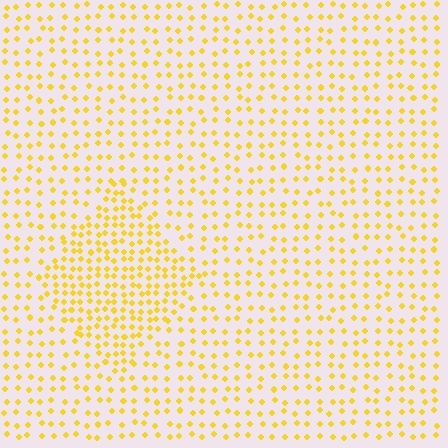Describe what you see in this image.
The image contains small yellow elements arranged at two different densities. A diamond-shaped region is visible where the elements are more densely packed than the surrounding area.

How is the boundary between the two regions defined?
The boundary is defined by a change in element density (approximately 1.9x ratio). All elements are the same color, size, and shape.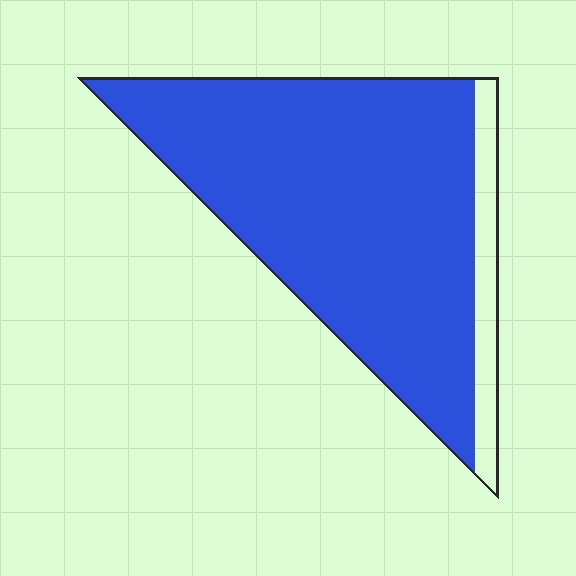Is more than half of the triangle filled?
Yes.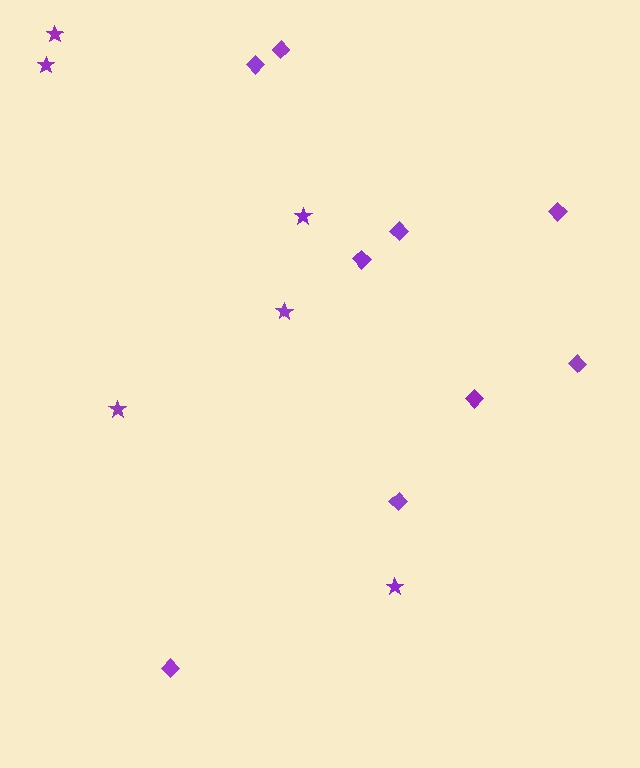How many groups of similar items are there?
There are 2 groups: one group of stars (6) and one group of diamonds (9).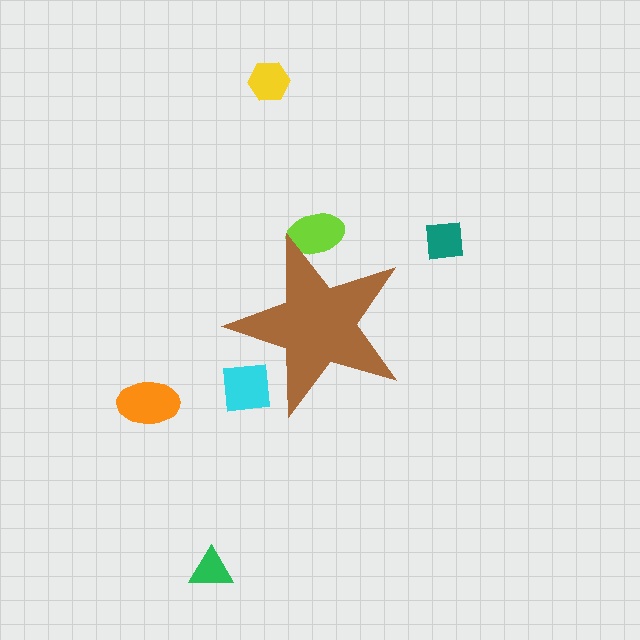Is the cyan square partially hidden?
Yes, the cyan square is partially hidden behind the brown star.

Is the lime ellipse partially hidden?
Yes, the lime ellipse is partially hidden behind the brown star.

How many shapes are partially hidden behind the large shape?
2 shapes are partially hidden.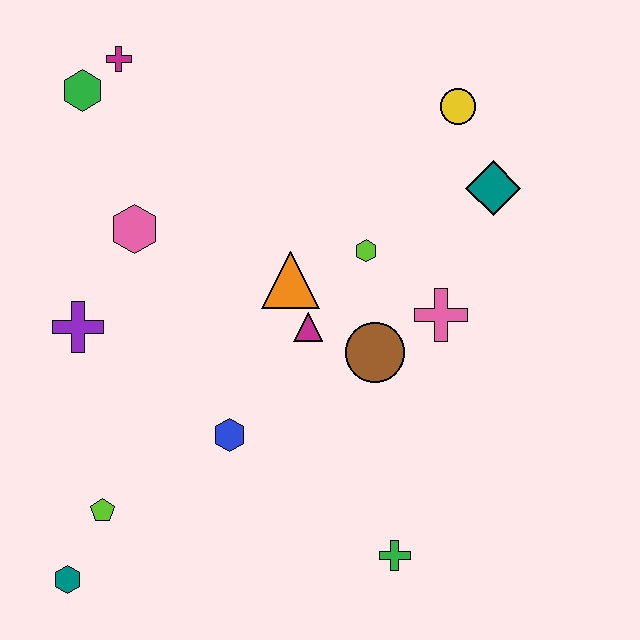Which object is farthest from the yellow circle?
The teal hexagon is farthest from the yellow circle.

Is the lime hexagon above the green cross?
Yes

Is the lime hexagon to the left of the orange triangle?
No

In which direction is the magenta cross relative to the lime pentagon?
The magenta cross is above the lime pentagon.